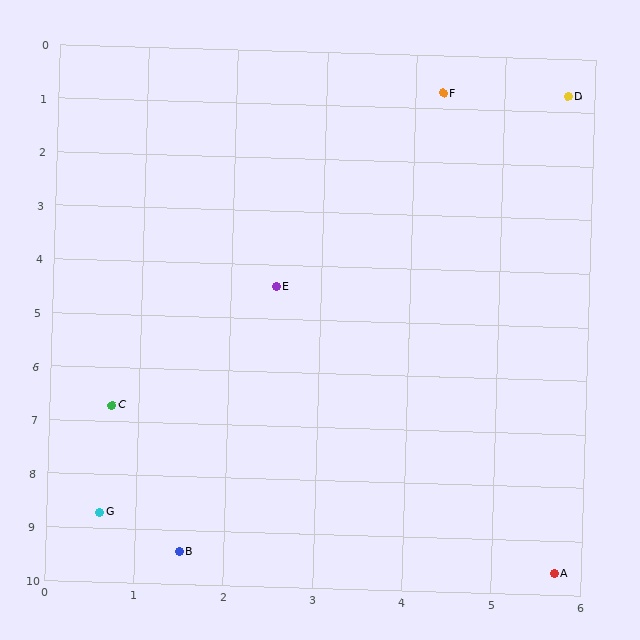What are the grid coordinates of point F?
Point F is at approximately (4.3, 0.7).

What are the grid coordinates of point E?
Point E is at approximately (2.5, 4.4).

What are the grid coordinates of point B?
Point B is at approximately (1.5, 9.4).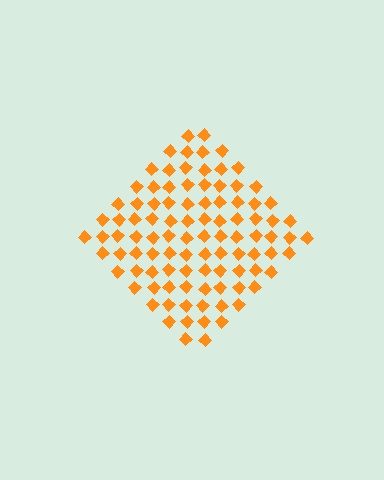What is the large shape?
The large shape is a diamond.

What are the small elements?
The small elements are diamonds.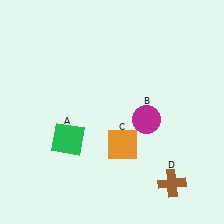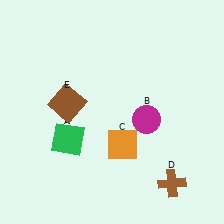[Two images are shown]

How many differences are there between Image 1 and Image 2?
There is 1 difference between the two images.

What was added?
A brown square (E) was added in Image 2.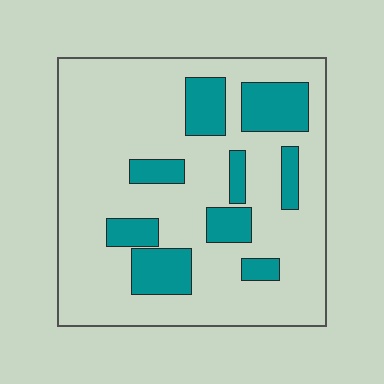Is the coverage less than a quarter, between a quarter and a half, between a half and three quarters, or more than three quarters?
Less than a quarter.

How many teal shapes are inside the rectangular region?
9.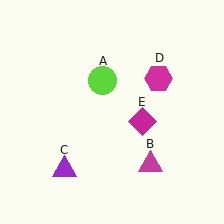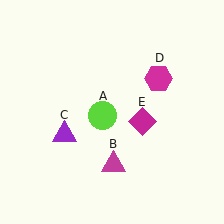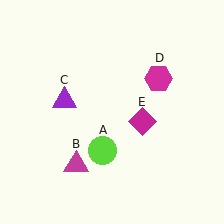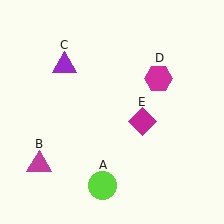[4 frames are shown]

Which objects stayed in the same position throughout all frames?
Magenta hexagon (object D) and magenta diamond (object E) remained stationary.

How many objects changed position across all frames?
3 objects changed position: lime circle (object A), magenta triangle (object B), purple triangle (object C).